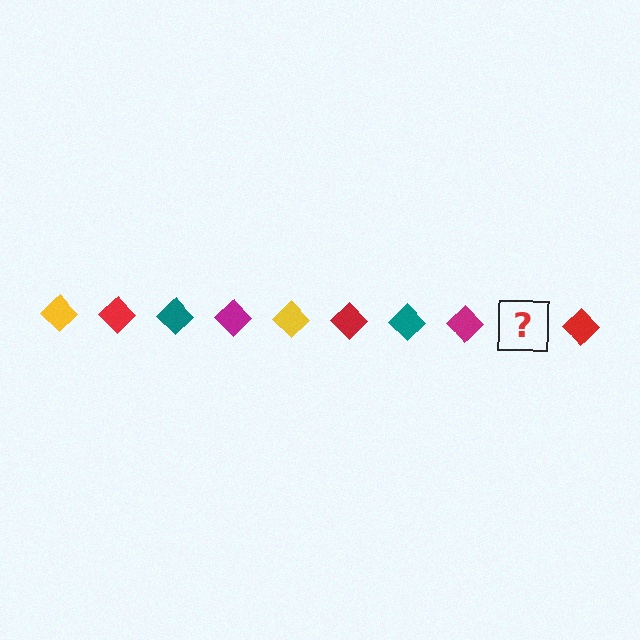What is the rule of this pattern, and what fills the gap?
The rule is that the pattern cycles through yellow, red, teal, magenta diamonds. The gap should be filled with a yellow diamond.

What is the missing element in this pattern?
The missing element is a yellow diamond.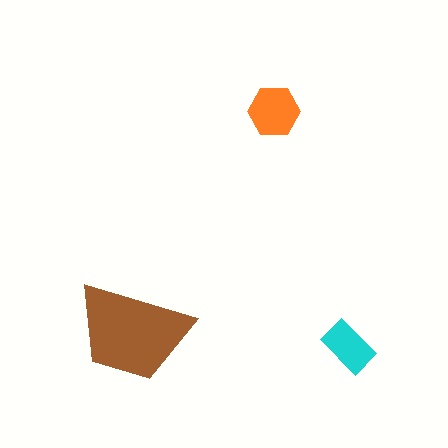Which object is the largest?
The brown trapezoid.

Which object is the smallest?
The cyan rectangle.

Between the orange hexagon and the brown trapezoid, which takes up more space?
The brown trapezoid.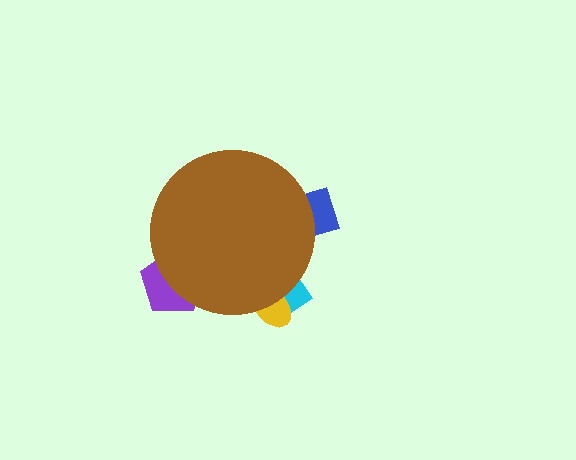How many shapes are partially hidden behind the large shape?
4 shapes are partially hidden.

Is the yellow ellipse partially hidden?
Yes, the yellow ellipse is partially hidden behind the brown circle.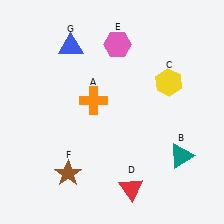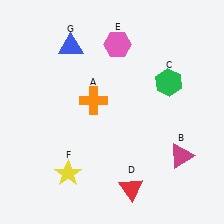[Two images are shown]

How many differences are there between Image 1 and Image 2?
There are 3 differences between the two images.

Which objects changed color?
B changed from teal to magenta. C changed from yellow to green. F changed from brown to yellow.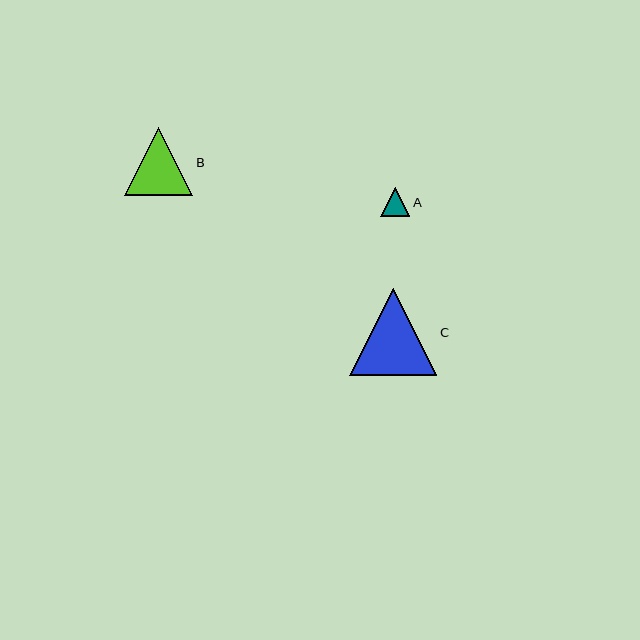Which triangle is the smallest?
Triangle A is the smallest with a size of approximately 29 pixels.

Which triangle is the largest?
Triangle C is the largest with a size of approximately 87 pixels.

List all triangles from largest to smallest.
From largest to smallest: C, B, A.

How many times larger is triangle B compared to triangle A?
Triangle B is approximately 2.3 times the size of triangle A.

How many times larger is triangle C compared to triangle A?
Triangle C is approximately 3.0 times the size of triangle A.